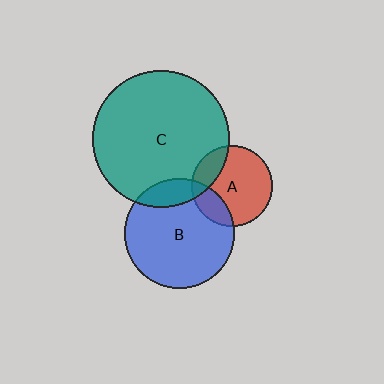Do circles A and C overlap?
Yes.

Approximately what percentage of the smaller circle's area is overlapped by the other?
Approximately 20%.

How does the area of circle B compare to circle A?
Approximately 1.8 times.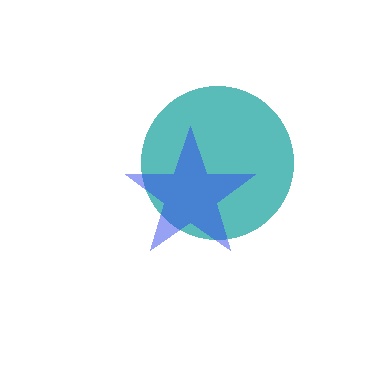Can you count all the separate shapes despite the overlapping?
Yes, there are 2 separate shapes.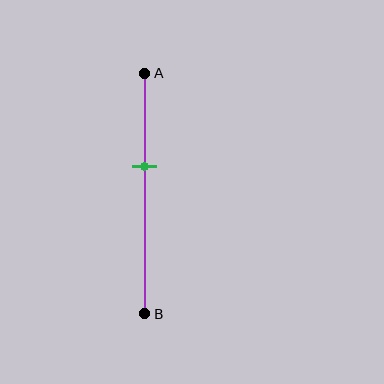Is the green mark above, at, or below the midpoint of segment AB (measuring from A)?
The green mark is above the midpoint of segment AB.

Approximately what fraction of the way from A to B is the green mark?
The green mark is approximately 40% of the way from A to B.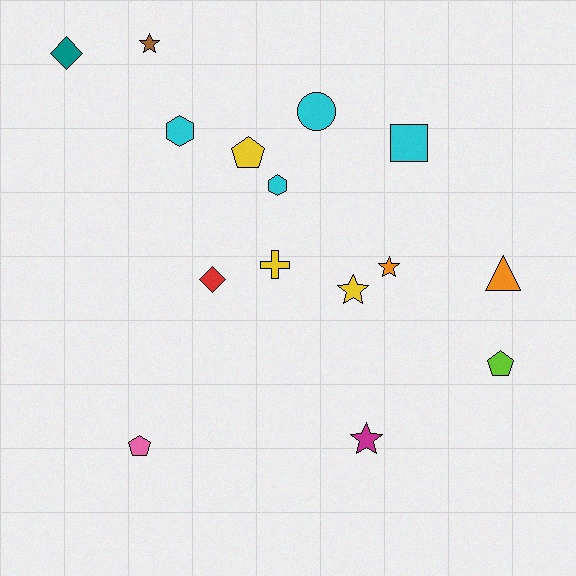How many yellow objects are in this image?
There are 3 yellow objects.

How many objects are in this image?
There are 15 objects.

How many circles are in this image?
There is 1 circle.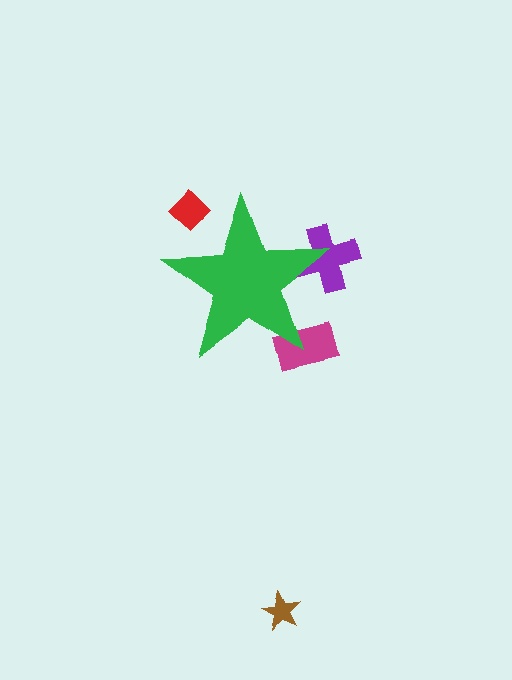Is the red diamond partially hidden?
Yes, the red diamond is partially hidden behind the green star.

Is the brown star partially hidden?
No, the brown star is fully visible.